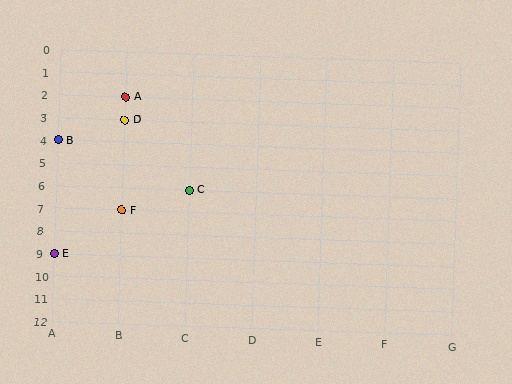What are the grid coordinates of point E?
Point E is at grid coordinates (A, 9).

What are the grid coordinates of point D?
Point D is at grid coordinates (B, 3).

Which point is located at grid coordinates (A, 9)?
Point E is at (A, 9).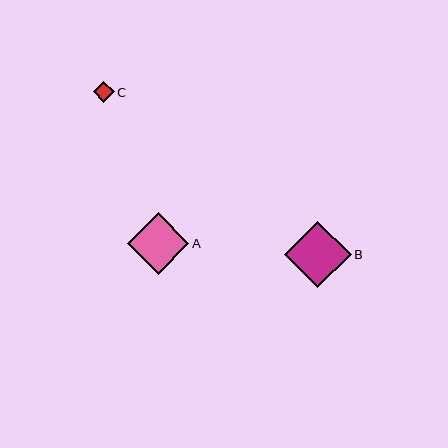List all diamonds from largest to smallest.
From largest to smallest: B, A, C.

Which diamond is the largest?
Diamond B is the largest with a size of approximately 67 pixels.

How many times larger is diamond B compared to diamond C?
Diamond B is approximately 3.2 times the size of diamond C.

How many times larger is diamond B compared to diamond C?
Diamond B is approximately 3.2 times the size of diamond C.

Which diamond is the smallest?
Diamond C is the smallest with a size of approximately 21 pixels.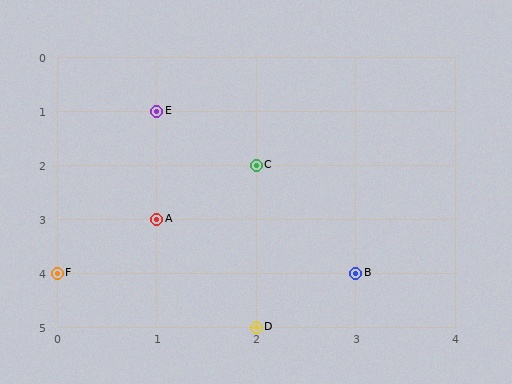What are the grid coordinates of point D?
Point D is at grid coordinates (2, 5).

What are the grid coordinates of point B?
Point B is at grid coordinates (3, 4).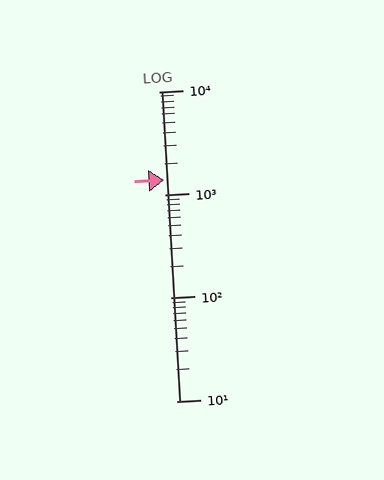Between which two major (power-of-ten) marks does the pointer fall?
The pointer is between 1000 and 10000.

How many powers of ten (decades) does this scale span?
The scale spans 3 decades, from 10 to 10000.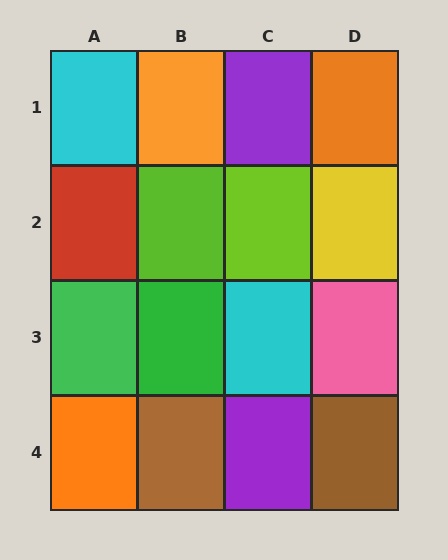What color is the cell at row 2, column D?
Yellow.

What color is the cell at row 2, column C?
Lime.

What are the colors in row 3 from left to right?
Green, green, cyan, pink.